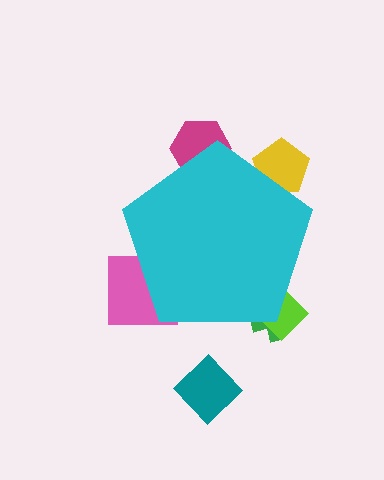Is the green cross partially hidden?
Yes, the green cross is partially hidden behind the cyan pentagon.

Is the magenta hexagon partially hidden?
Yes, the magenta hexagon is partially hidden behind the cyan pentagon.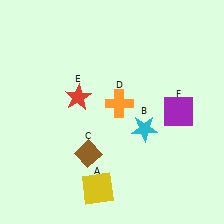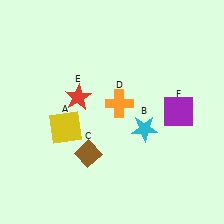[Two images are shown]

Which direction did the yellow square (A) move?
The yellow square (A) moved up.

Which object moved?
The yellow square (A) moved up.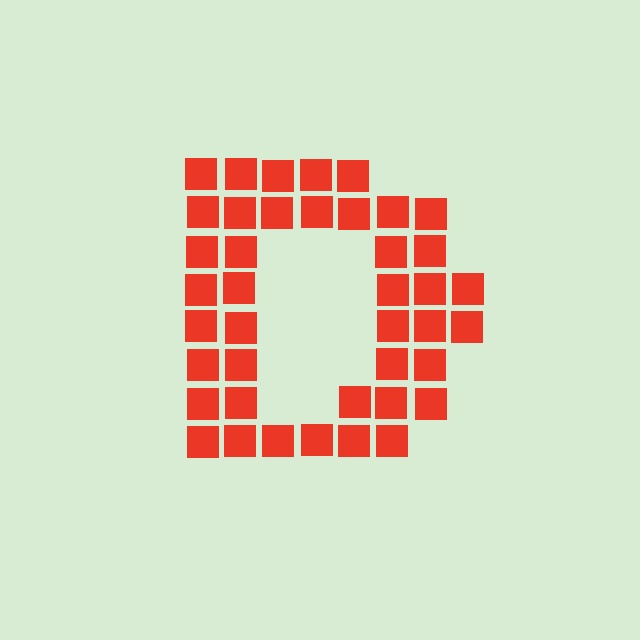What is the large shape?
The large shape is the letter D.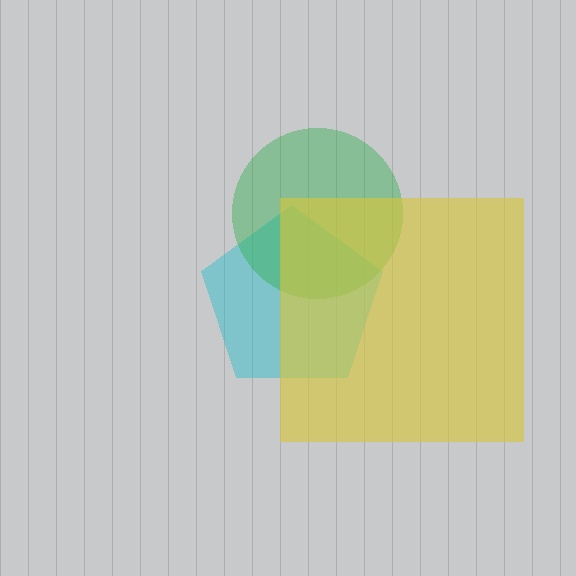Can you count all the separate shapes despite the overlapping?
Yes, there are 3 separate shapes.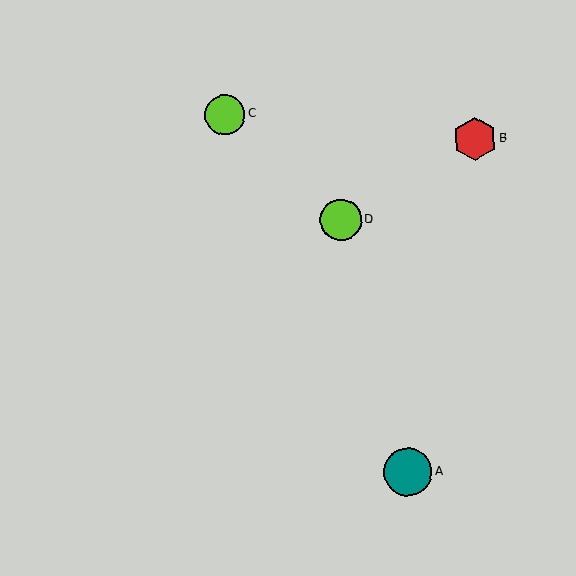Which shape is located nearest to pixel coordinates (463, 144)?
The red hexagon (labeled B) at (475, 139) is nearest to that location.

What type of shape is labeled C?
Shape C is a lime circle.